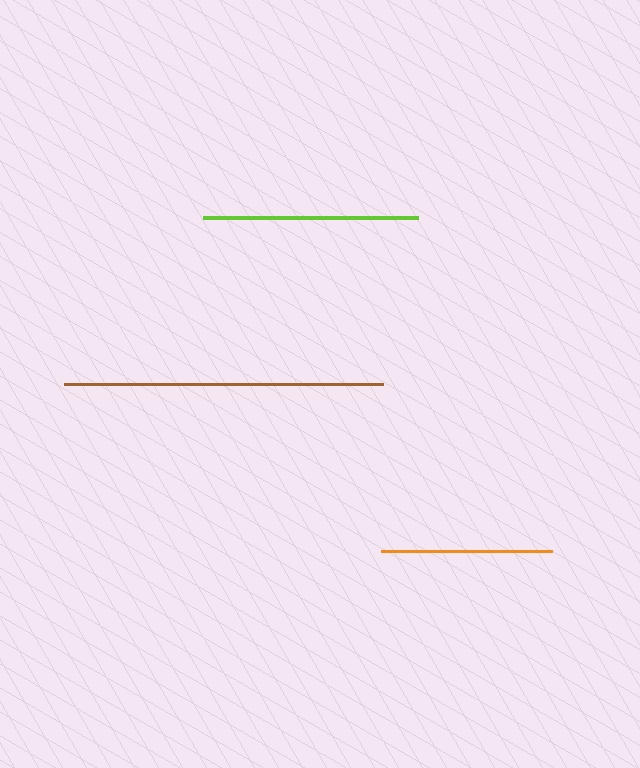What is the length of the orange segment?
The orange segment is approximately 171 pixels long.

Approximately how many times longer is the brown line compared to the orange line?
The brown line is approximately 1.9 times the length of the orange line.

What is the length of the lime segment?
The lime segment is approximately 215 pixels long.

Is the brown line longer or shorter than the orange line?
The brown line is longer than the orange line.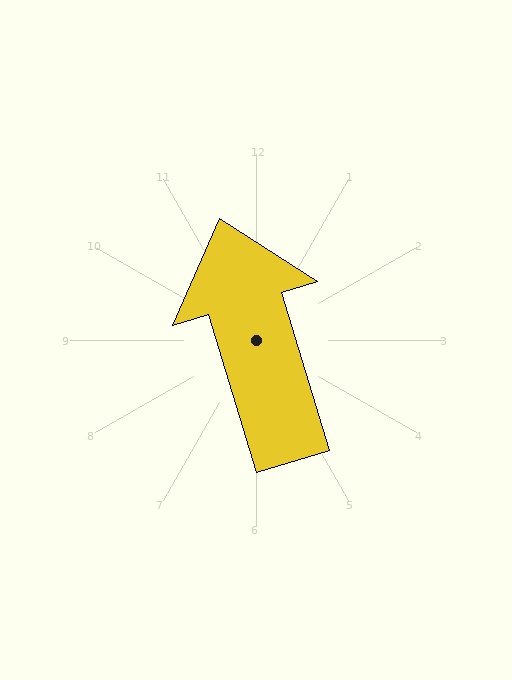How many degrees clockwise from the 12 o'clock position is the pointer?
Approximately 343 degrees.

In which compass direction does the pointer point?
North.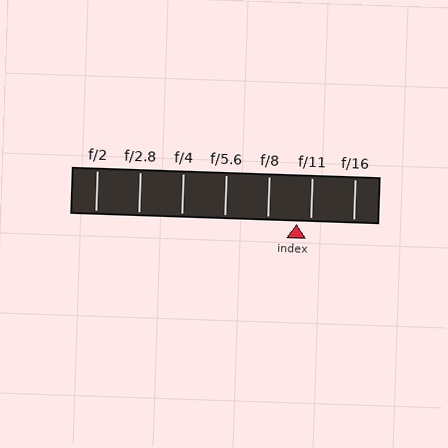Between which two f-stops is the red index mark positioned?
The index mark is between f/8 and f/11.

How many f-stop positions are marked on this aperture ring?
There are 7 f-stop positions marked.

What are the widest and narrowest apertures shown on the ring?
The widest aperture shown is f/2 and the narrowest is f/16.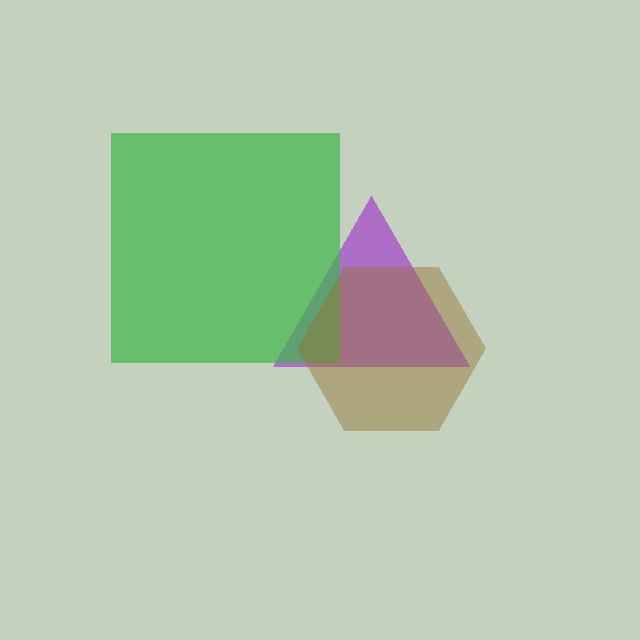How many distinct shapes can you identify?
There are 3 distinct shapes: a purple triangle, a green square, a brown hexagon.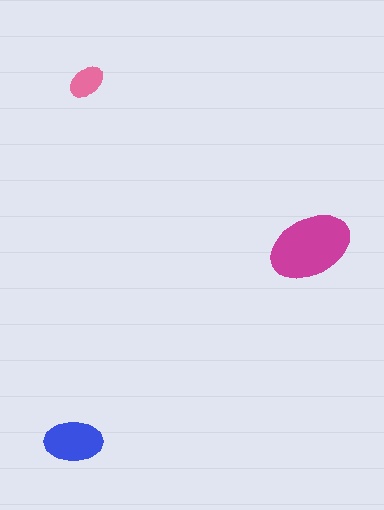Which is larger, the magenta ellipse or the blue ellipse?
The magenta one.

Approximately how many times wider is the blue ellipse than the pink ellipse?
About 1.5 times wider.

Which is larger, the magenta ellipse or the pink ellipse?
The magenta one.